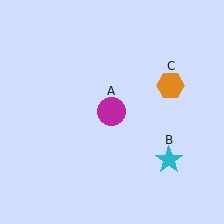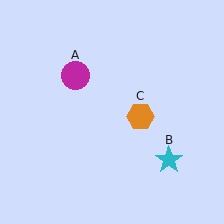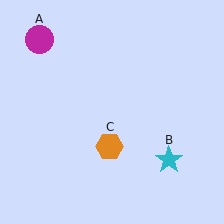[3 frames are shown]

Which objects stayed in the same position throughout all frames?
Cyan star (object B) remained stationary.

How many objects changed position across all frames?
2 objects changed position: magenta circle (object A), orange hexagon (object C).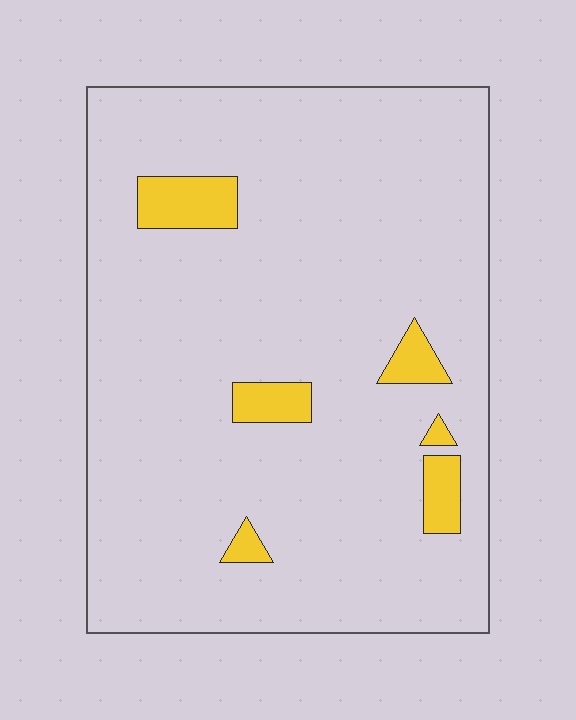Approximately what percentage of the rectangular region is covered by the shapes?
Approximately 5%.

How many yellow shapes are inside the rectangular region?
6.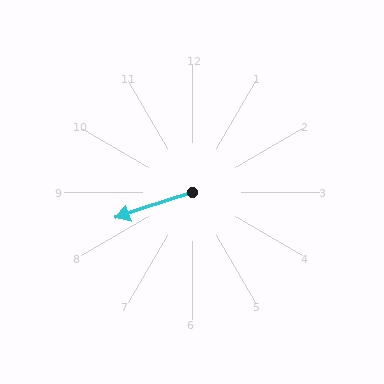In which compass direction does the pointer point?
West.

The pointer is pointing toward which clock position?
Roughly 8 o'clock.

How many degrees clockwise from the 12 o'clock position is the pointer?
Approximately 251 degrees.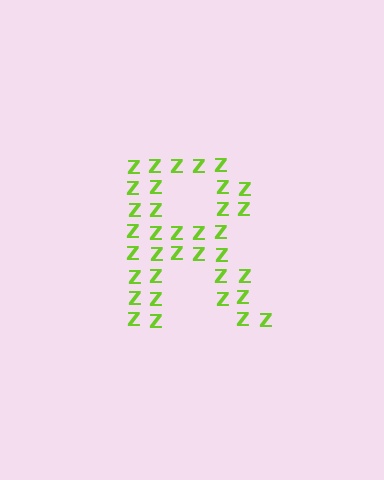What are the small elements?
The small elements are letter Z's.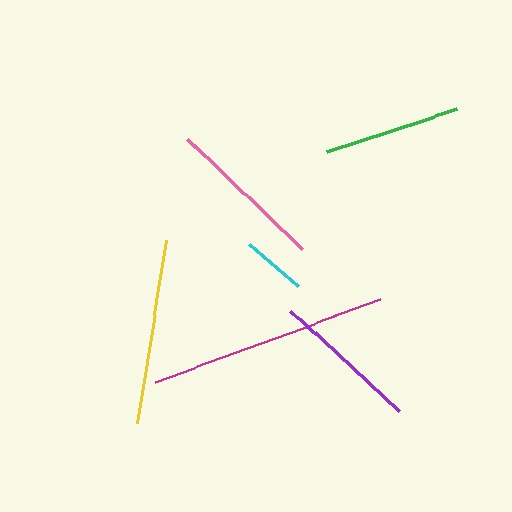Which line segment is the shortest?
The cyan line is the shortest at approximately 65 pixels.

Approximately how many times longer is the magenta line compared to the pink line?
The magenta line is approximately 1.5 times the length of the pink line.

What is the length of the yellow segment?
The yellow segment is approximately 186 pixels long.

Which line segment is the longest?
The magenta line is the longest at approximately 240 pixels.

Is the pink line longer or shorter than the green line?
The pink line is longer than the green line.